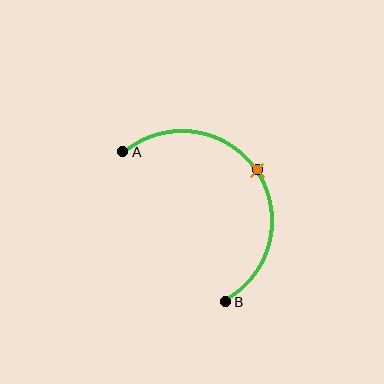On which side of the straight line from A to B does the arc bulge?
The arc bulges above and to the right of the straight line connecting A and B.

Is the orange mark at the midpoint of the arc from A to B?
Yes. The orange mark lies on the arc at equal arc-length from both A and B — it is the arc midpoint.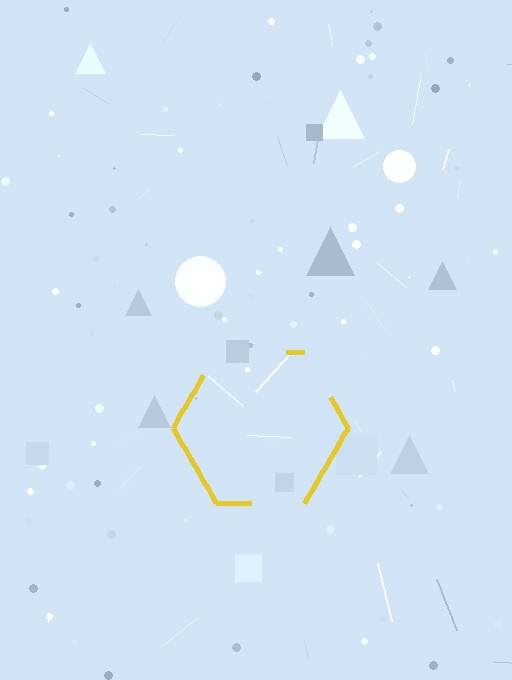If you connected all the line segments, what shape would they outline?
They would outline a hexagon.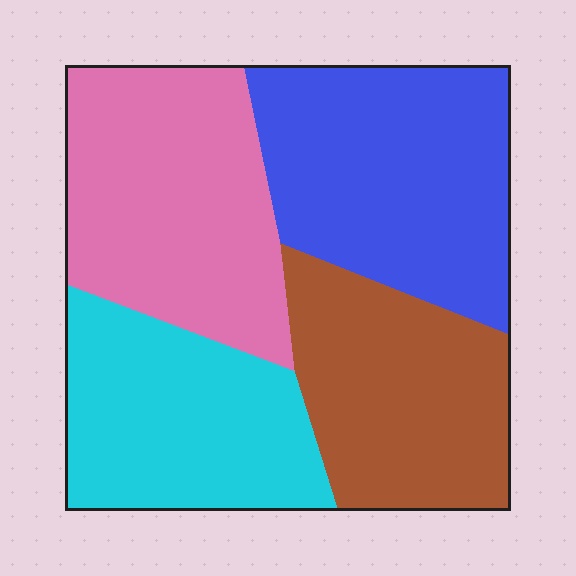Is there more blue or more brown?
Blue.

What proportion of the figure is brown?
Brown covers roughly 25% of the figure.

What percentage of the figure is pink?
Pink takes up about one quarter (1/4) of the figure.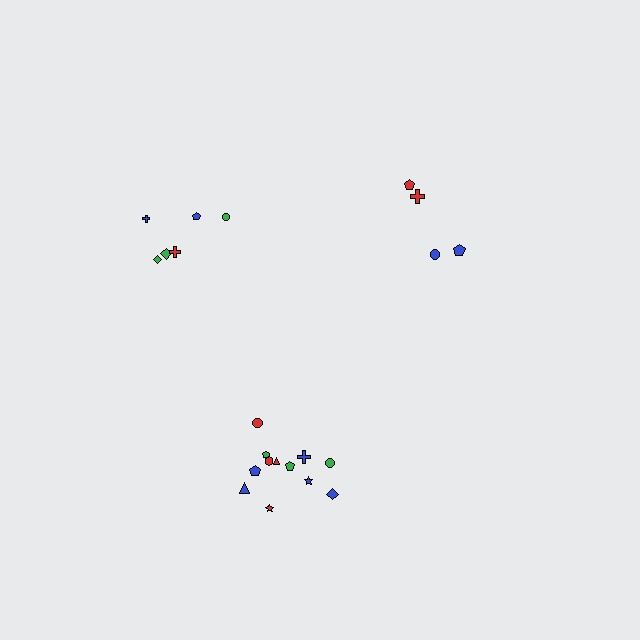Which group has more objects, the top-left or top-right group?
The top-left group.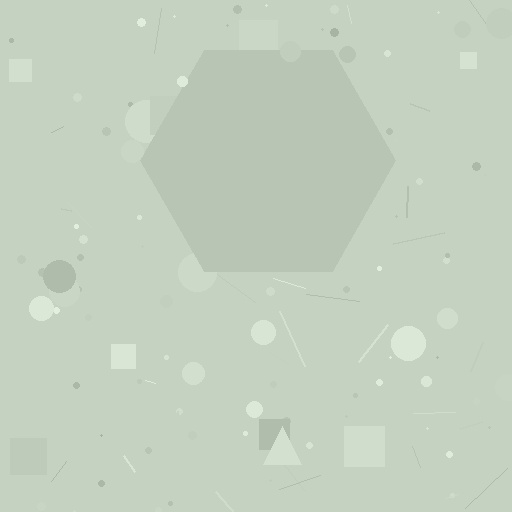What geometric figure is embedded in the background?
A hexagon is embedded in the background.